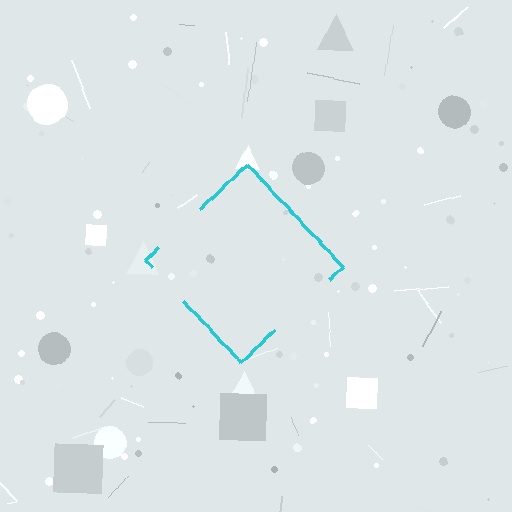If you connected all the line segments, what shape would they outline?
They would outline a diamond.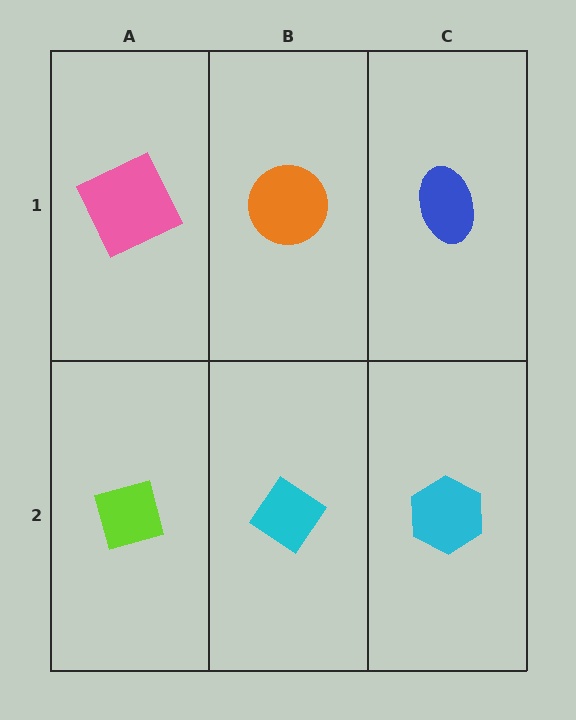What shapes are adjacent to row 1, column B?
A cyan diamond (row 2, column B), a pink square (row 1, column A), a blue ellipse (row 1, column C).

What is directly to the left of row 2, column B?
A lime diamond.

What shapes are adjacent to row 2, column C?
A blue ellipse (row 1, column C), a cyan diamond (row 2, column B).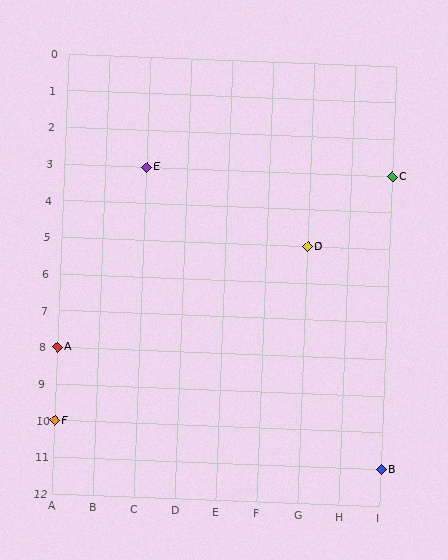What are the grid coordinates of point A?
Point A is at grid coordinates (A, 8).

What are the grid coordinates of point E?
Point E is at grid coordinates (C, 3).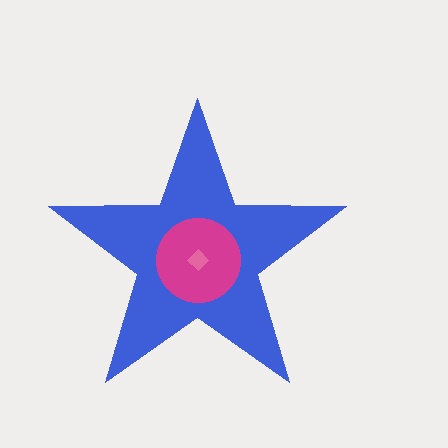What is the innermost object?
The pink diamond.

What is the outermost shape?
The blue star.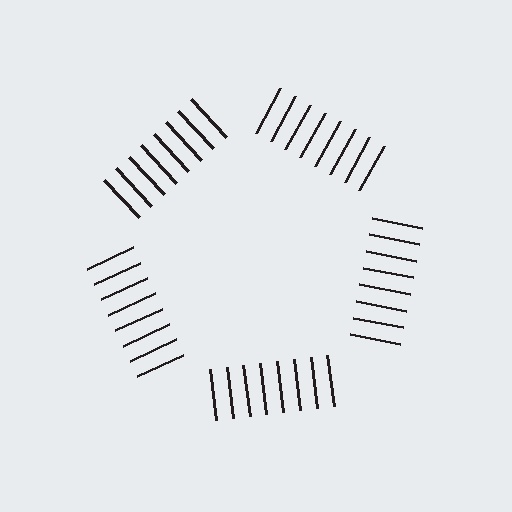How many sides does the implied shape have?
5 sides — the line-ends trace a pentagon.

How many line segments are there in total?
40 — 8 along each of the 5 edges.